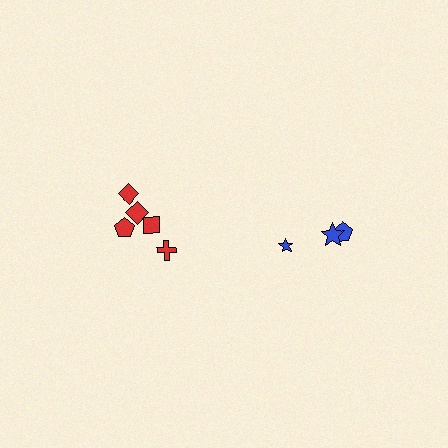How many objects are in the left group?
There are 5 objects.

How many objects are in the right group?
There are 3 objects.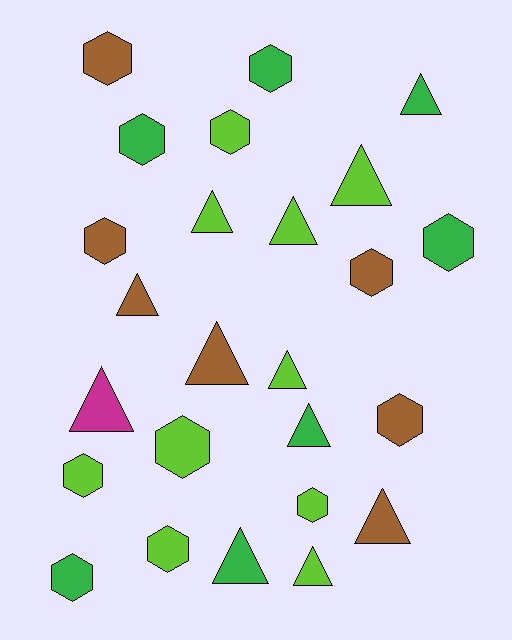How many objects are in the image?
There are 25 objects.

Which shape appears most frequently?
Hexagon, with 13 objects.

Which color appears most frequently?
Lime, with 10 objects.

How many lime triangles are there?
There are 5 lime triangles.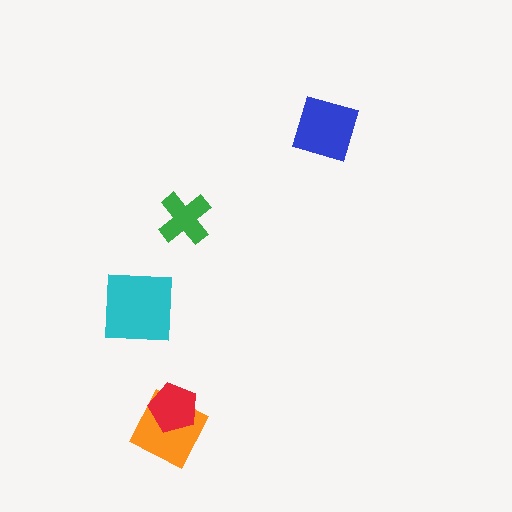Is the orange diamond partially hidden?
Yes, it is partially covered by another shape.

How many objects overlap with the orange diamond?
1 object overlaps with the orange diamond.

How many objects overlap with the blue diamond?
0 objects overlap with the blue diamond.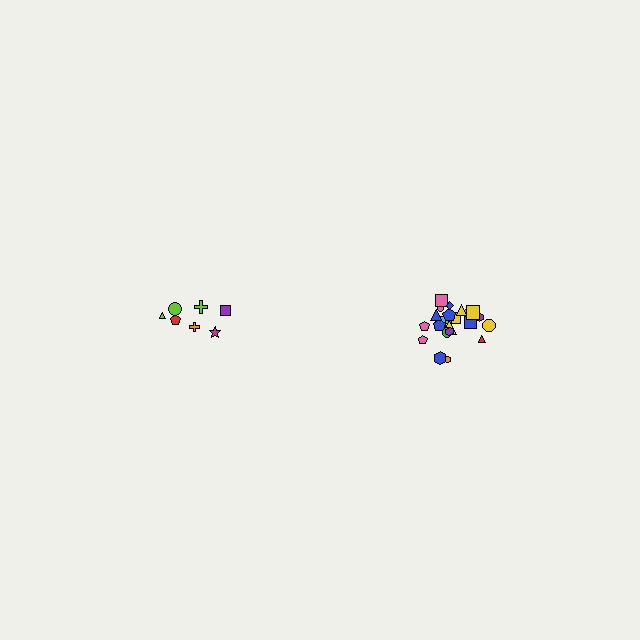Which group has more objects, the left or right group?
The right group.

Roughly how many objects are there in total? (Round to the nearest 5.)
Roughly 30 objects in total.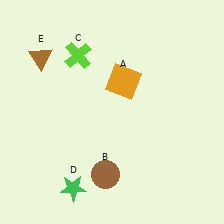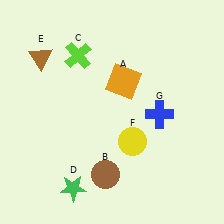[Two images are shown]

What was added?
A yellow circle (F), a blue cross (G) were added in Image 2.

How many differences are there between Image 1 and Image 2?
There are 2 differences between the two images.